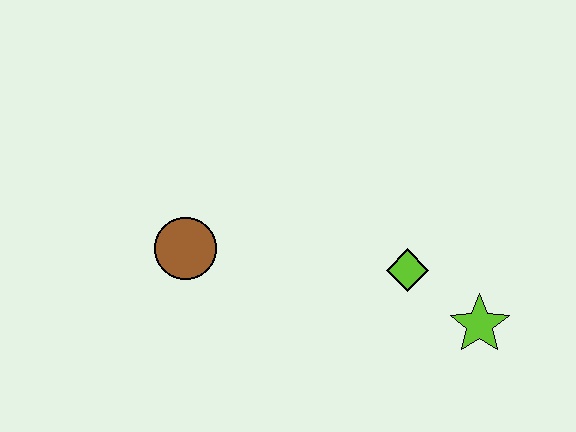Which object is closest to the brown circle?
The lime diamond is closest to the brown circle.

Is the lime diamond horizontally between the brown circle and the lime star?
Yes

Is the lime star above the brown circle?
No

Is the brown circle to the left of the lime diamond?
Yes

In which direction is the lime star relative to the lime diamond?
The lime star is to the right of the lime diamond.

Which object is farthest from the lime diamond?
The brown circle is farthest from the lime diamond.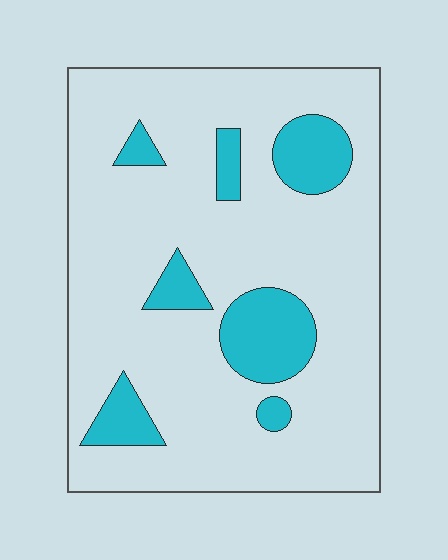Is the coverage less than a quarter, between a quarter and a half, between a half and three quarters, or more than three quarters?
Less than a quarter.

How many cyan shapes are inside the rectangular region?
7.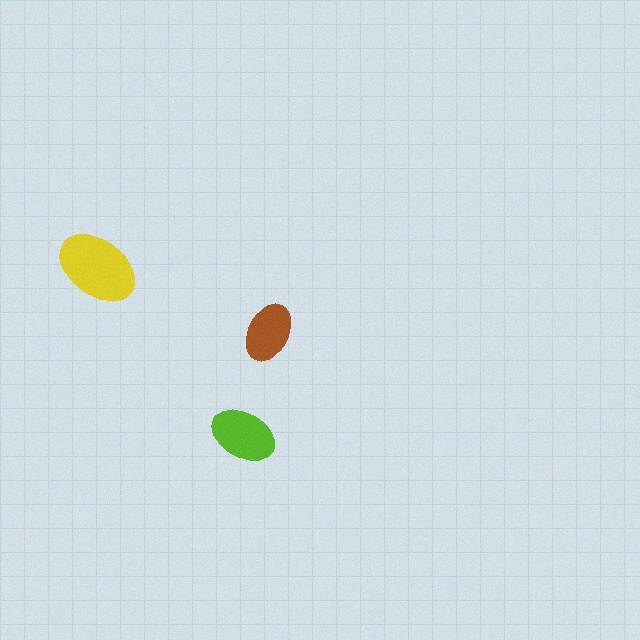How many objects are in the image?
There are 3 objects in the image.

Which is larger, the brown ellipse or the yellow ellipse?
The yellow one.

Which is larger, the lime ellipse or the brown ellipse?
The lime one.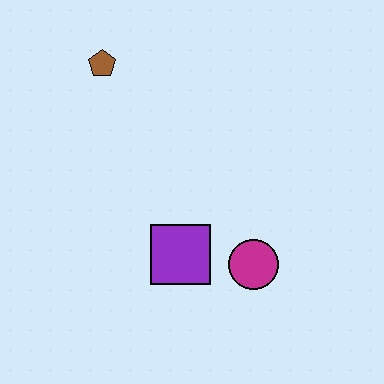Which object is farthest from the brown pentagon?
The magenta circle is farthest from the brown pentagon.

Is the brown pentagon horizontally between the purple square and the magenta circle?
No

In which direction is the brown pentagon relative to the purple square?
The brown pentagon is above the purple square.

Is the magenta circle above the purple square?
No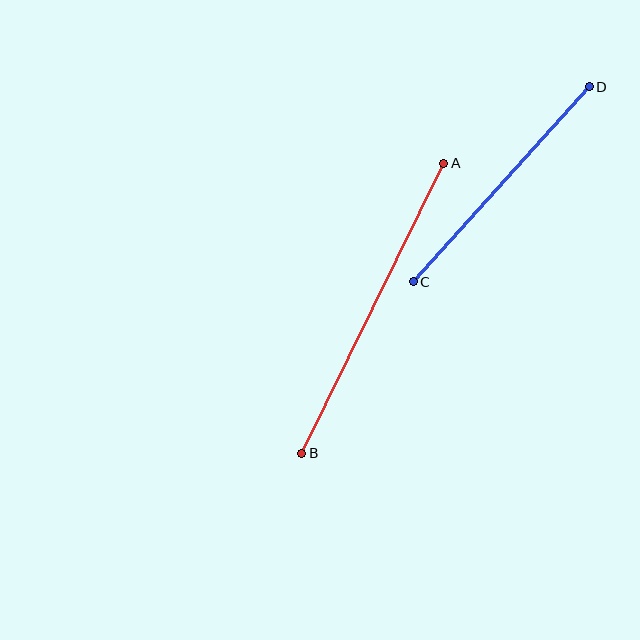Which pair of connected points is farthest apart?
Points A and B are farthest apart.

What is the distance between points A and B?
The distance is approximately 323 pixels.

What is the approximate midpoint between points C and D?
The midpoint is at approximately (501, 184) pixels.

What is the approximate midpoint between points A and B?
The midpoint is at approximately (373, 308) pixels.